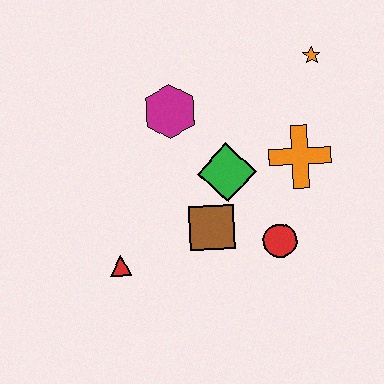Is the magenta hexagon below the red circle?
No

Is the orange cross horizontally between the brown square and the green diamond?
No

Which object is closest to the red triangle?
The brown square is closest to the red triangle.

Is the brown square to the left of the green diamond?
Yes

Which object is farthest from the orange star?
The red triangle is farthest from the orange star.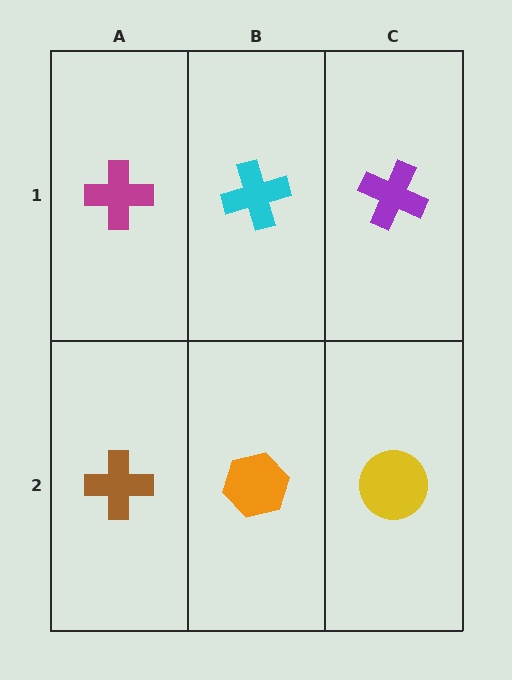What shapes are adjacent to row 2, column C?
A purple cross (row 1, column C), an orange hexagon (row 2, column B).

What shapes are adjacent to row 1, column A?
A brown cross (row 2, column A), a cyan cross (row 1, column B).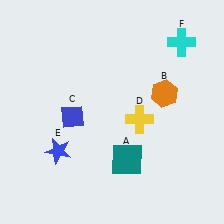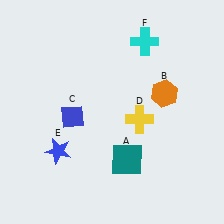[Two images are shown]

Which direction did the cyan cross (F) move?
The cyan cross (F) moved left.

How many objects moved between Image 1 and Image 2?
1 object moved between the two images.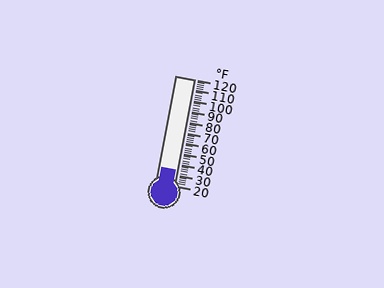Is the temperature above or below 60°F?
The temperature is below 60°F.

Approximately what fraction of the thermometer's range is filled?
The thermometer is filled to approximately 15% of its range.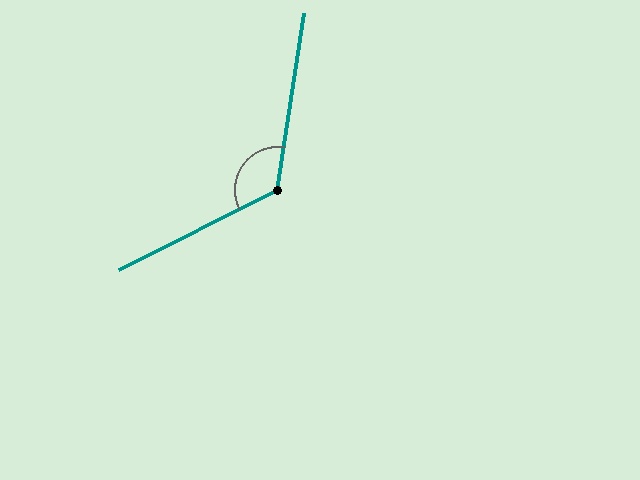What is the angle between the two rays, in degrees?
Approximately 126 degrees.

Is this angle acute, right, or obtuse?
It is obtuse.